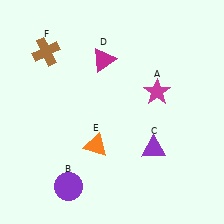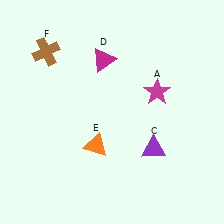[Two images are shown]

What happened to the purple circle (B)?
The purple circle (B) was removed in Image 2. It was in the bottom-left area of Image 1.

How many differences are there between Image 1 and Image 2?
There is 1 difference between the two images.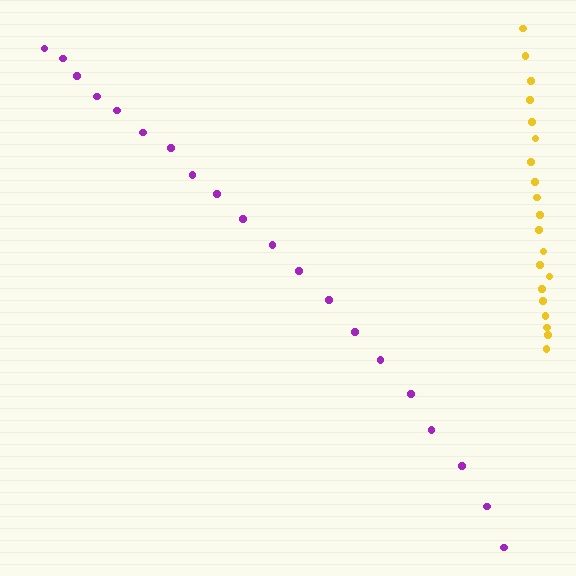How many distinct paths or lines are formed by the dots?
There are 2 distinct paths.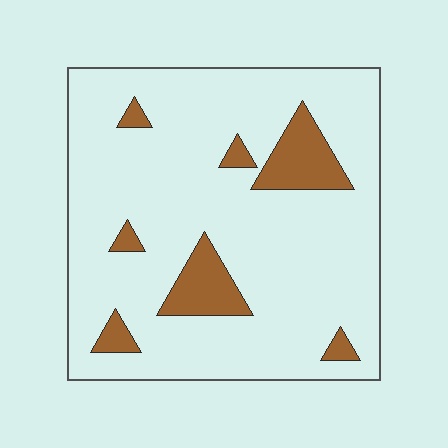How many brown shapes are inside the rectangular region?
7.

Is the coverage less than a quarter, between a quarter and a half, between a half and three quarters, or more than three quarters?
Less than a quarter.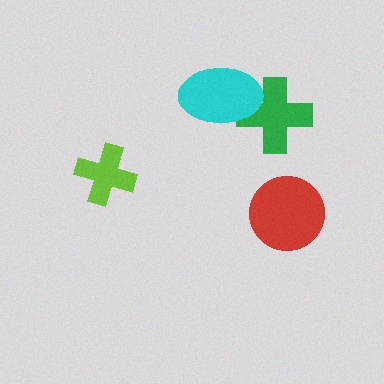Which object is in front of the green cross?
The cyan ellipse is in front of the green cross.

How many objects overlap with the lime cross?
0 objects overlap with the lime cross.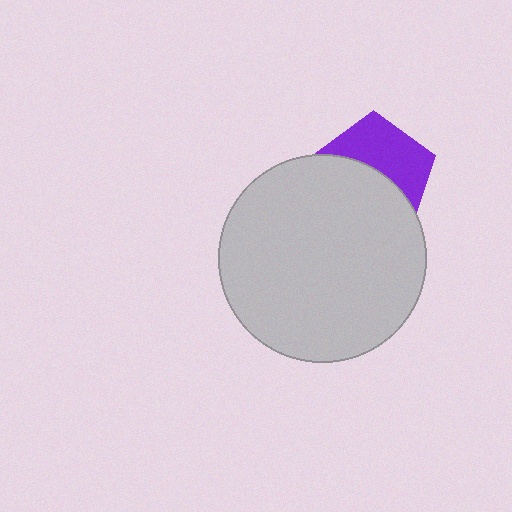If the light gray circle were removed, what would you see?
You would see the complete purple pentagon.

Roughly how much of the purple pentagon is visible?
About half of it is visible (roughly 48%).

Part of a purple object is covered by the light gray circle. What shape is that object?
It is a pentagon.